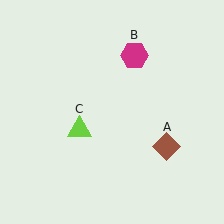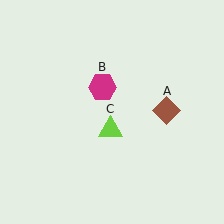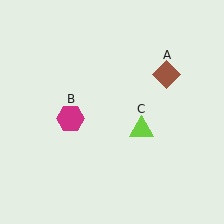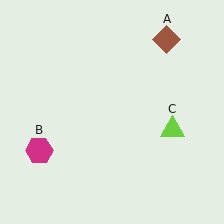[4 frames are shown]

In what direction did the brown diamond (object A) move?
The brown diamond (object A) moved up.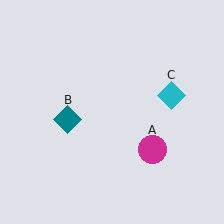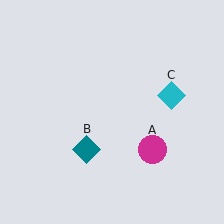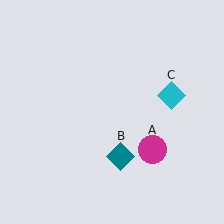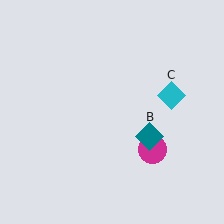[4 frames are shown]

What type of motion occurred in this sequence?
The teal diamond (object B) rotated counterclockwise around the center of the scene.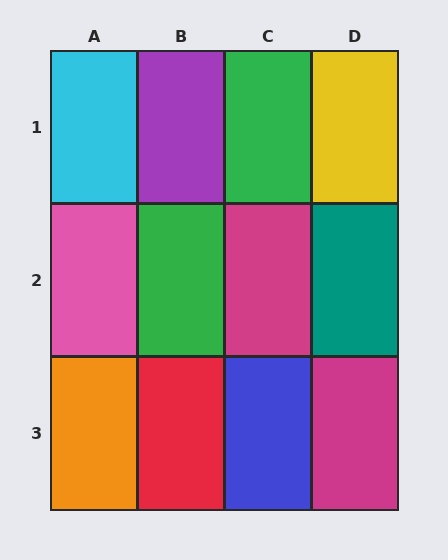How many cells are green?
2 cells are green.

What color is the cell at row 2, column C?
Magenta.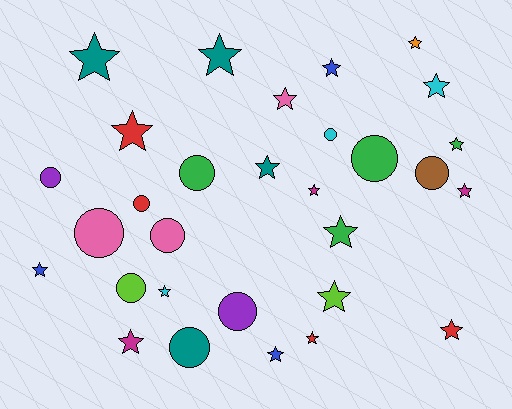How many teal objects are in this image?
There are 4 teal objects.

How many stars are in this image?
There are 19 stars.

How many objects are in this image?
There are 30 objects.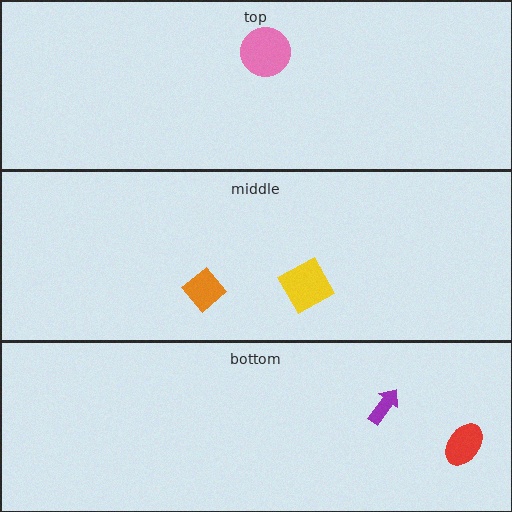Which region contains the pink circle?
The top region.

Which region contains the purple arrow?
The bottom region.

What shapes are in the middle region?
The yellow square, the orange diamond.